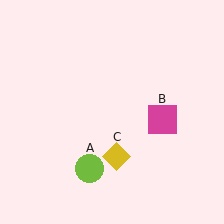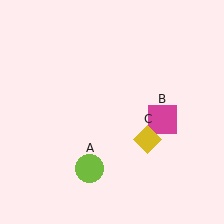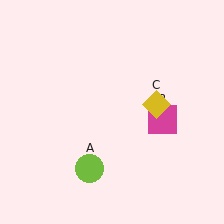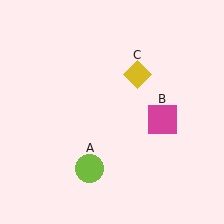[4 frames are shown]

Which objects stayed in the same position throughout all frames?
Lime circle (object A) and magenta square (object B) remained stationary.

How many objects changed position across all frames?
1 object changed position: yellow diamond (object C).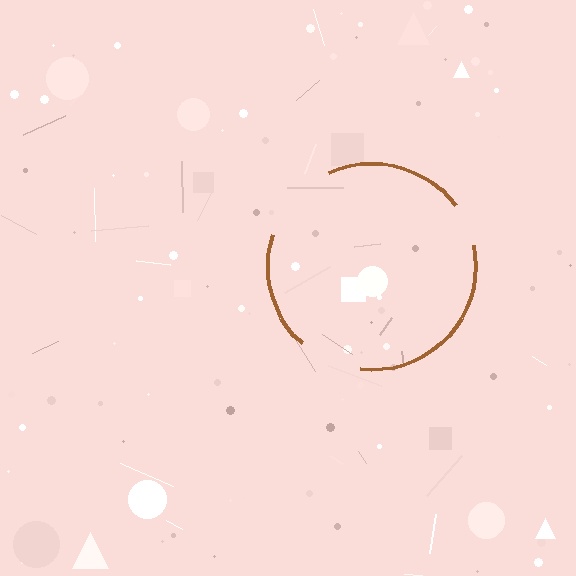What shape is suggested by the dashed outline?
The dashed outline suggests a circle.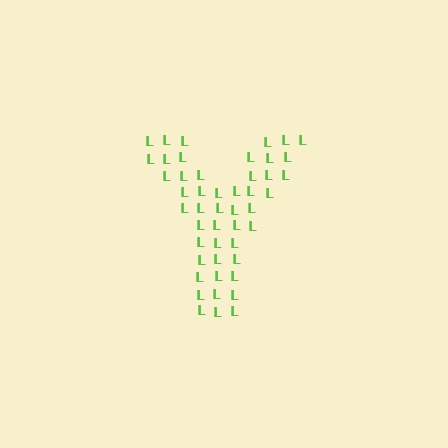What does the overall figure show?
The overall figure shows the letter Y.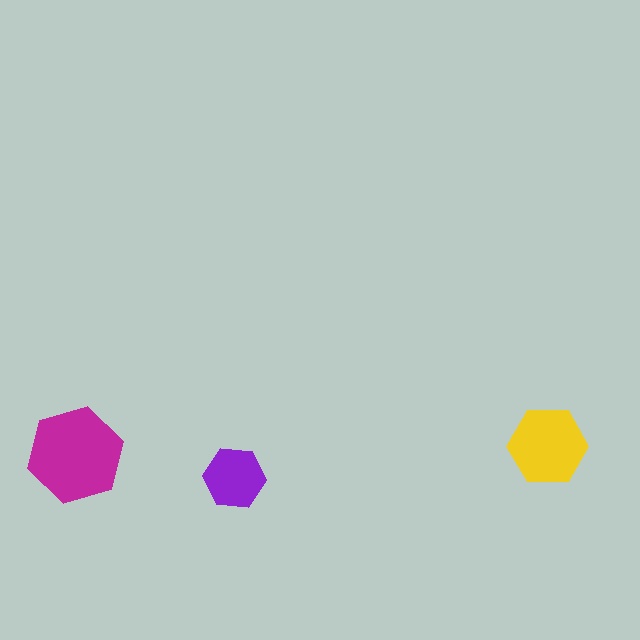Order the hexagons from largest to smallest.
the magenta one, the yellow one, the purple one.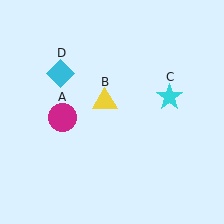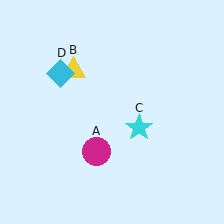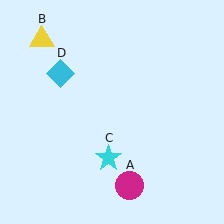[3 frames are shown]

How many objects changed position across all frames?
3 objects changed position: magenta circle (object A), yellow triangle (object B), cyan star (object C).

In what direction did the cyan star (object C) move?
The cyan star (object C) moved down and to the left.